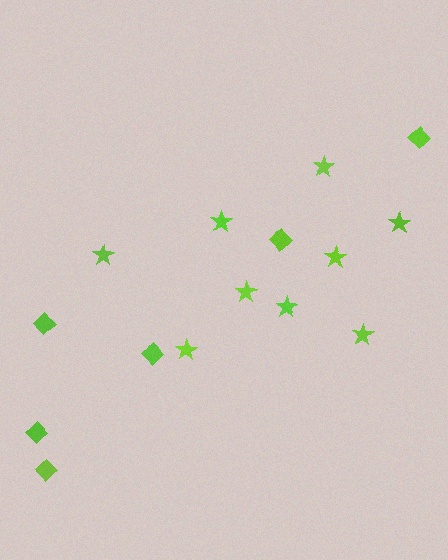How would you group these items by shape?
There are 2 groups: one group of diamonds (6) and one group of stars (9).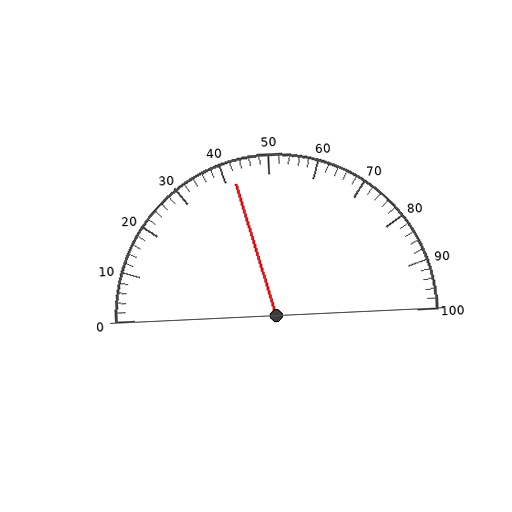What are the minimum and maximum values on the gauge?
The gauge ranges from 0 to 100.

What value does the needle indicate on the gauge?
The needle indicates approximately 42.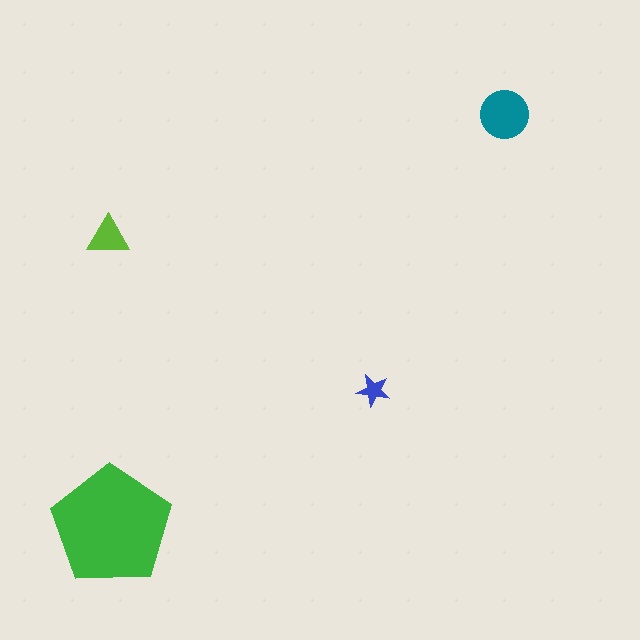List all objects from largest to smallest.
The green pentagon, the teal circle, the lime triangle, the blue star.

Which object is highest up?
The teal circle is topmost.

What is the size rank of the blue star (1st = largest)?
4th.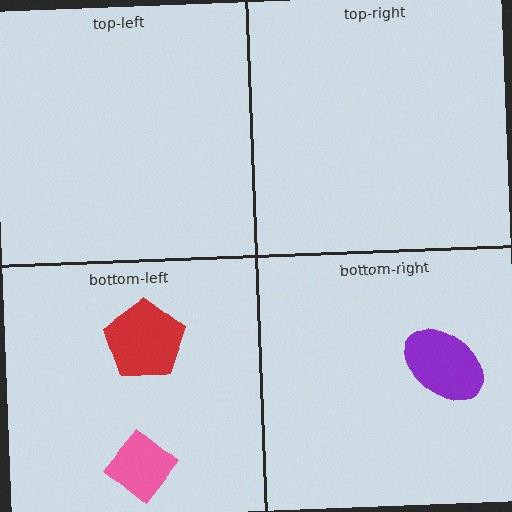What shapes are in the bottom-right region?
The purple ellipse.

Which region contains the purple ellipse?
The bottom-right region.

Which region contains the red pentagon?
The bottom-left region.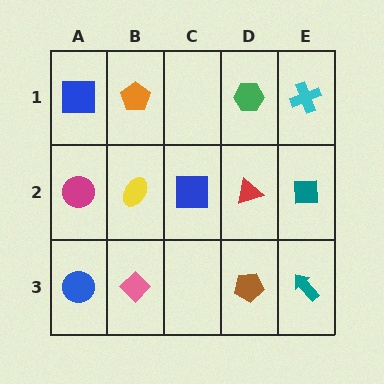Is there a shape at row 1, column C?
No, that cell is empty.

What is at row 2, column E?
A teal square.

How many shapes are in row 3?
4 shapes.